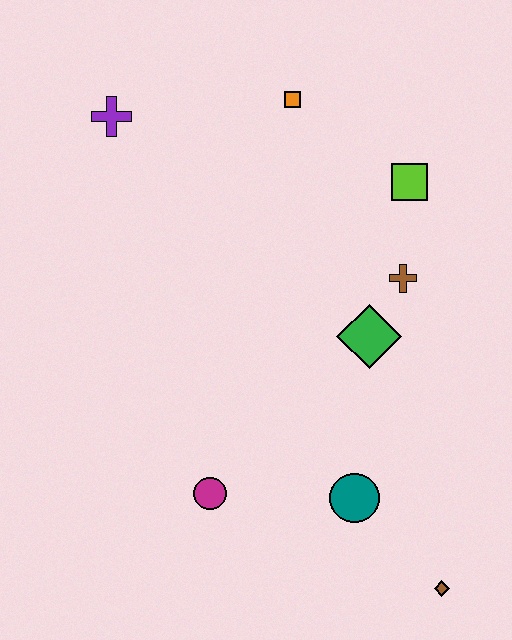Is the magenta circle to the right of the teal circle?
No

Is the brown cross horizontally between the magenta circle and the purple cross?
No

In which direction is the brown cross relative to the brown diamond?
The brown cross is above the brown diamond.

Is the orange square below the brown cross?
No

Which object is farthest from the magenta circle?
The orange square is farthest from the magenta circle.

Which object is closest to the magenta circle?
The teal circle is closest to the magenta circle.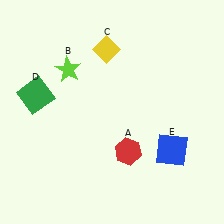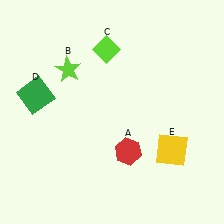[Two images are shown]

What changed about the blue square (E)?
In Image 1, E is blue. In Image 2, it changed to yellow.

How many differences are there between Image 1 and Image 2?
There are 2 differences between the two images.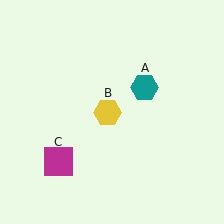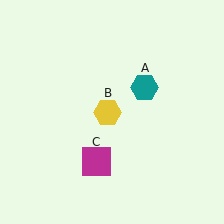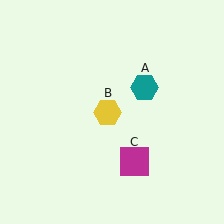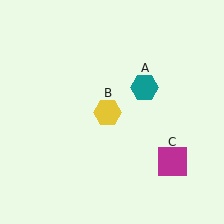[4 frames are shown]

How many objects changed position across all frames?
1 object changed position: magenta square (object C).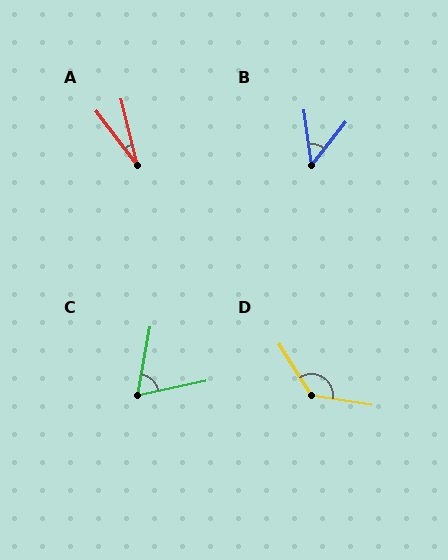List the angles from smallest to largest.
A (23°), B (46°), C (67°), D (131°).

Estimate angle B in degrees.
Approximately 46 degrees.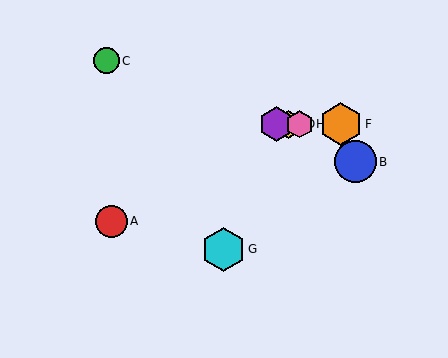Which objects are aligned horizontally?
Objects D, E, F, H are aligned horizontally.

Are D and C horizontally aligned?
No, D is at y≈124 and C is at y≈61.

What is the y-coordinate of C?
Object C is at y≈61.